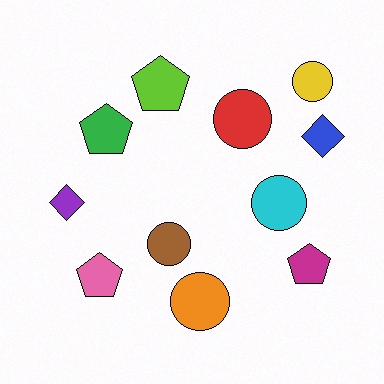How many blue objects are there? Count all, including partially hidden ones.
There is 1 blue object.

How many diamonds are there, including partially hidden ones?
There are 2 diamonds.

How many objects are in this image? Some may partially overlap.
There are 11 objects.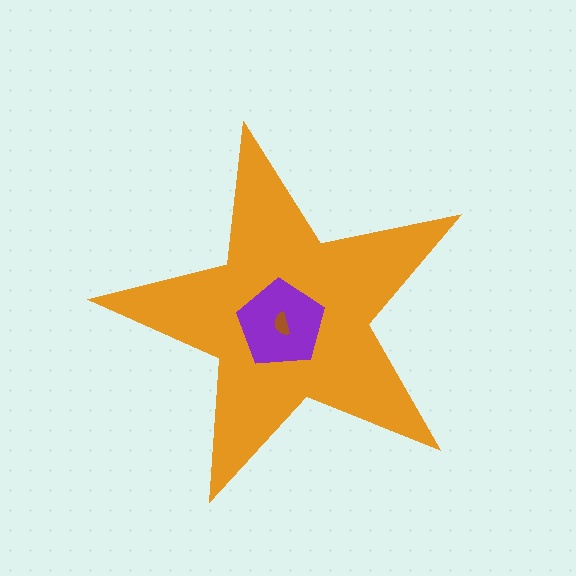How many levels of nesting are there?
3.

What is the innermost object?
The brown semicircle.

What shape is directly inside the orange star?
The purple pentagon.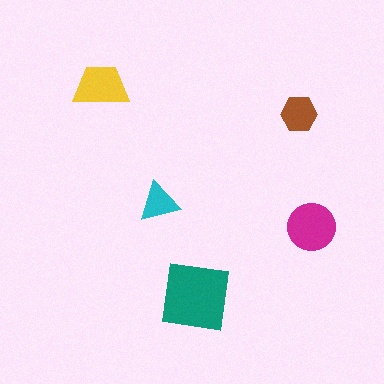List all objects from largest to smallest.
The teal square, the magenta circle, the yellow trapezoid, the brown hexagon, the cyan triangle.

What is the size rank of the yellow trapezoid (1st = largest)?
3rd.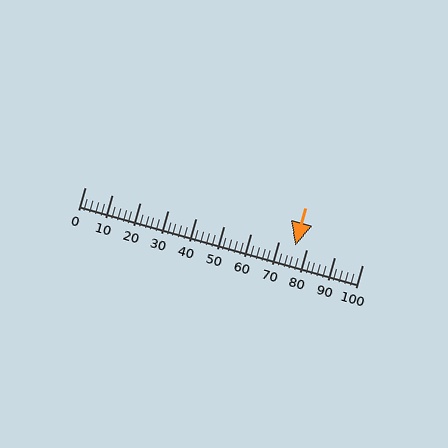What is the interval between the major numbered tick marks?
The major tick marks are spaced 10 units apart.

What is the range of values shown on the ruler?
The ruler shows values from 0 to 100.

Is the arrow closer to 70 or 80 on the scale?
The arrow is closer to 80.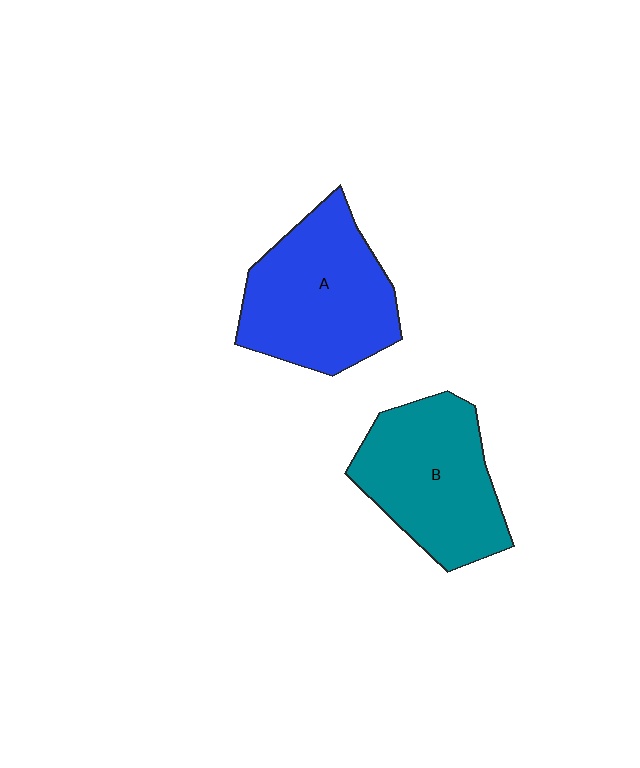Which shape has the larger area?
Shape A (blue).